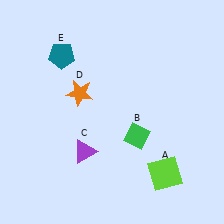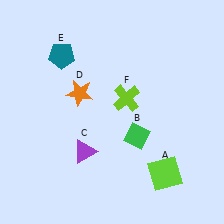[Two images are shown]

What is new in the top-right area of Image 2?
A lime cross (F) was added in the top-right area of Image 2.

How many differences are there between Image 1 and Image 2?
There is 1 difference between the two images.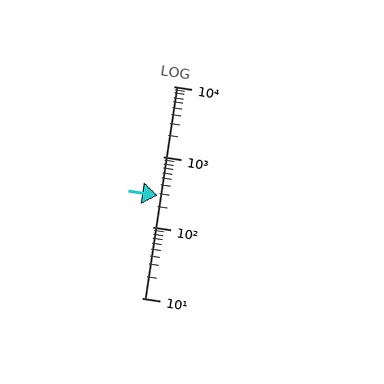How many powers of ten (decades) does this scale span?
The scale spans 3 decades, from 10 to 10000.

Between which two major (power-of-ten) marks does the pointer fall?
The pointer is between 100 and 1000.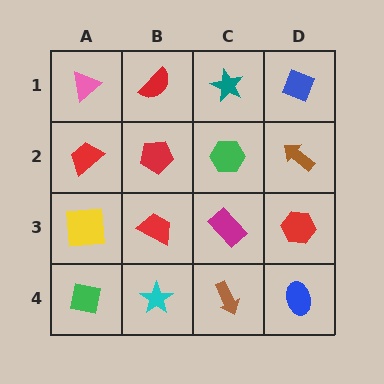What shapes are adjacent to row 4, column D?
A red hexagon (row 3, column D), a brown arrow (row 4, column C).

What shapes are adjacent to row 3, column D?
A brown arrow (row 2, column D), a blue ellipse (row 4, column D), a magenta rectangle (row 3, column C).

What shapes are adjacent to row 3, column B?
A red pentagon (row 2, column B), a cyan star (row 4, column B), a yellow square (row 3, column A), a magenta rectangle (row 3, column C).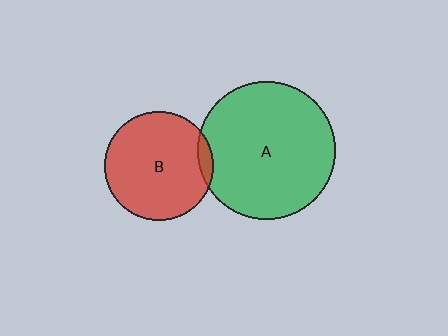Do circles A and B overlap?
Yes.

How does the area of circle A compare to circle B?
Approximately 1.6 times.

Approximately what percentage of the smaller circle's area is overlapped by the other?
Approximately 5%.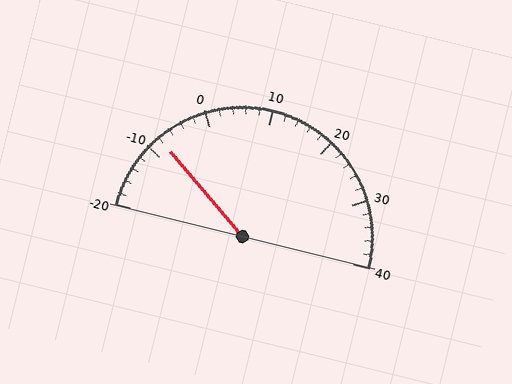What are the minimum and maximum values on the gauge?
The gauge ranges from -20 to 40.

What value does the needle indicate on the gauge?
The needle indicates approximately -8.